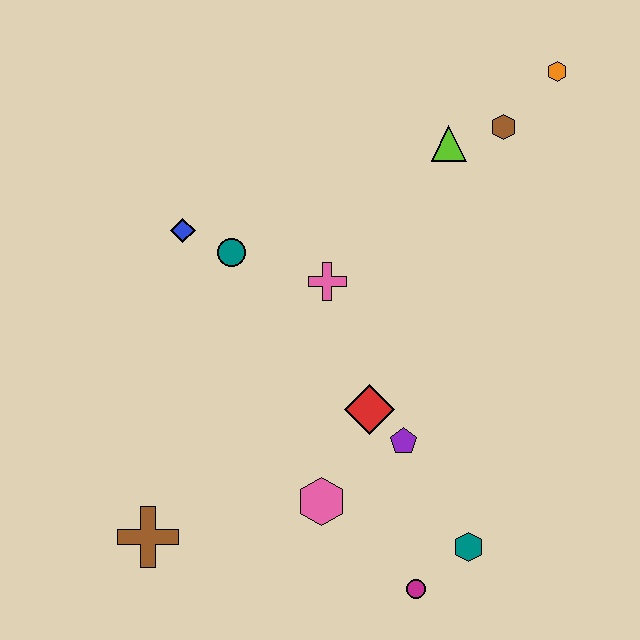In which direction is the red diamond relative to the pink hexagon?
The red diamond is above the pink hexagon.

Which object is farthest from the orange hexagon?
The brown cross is farthest from the orange hexagon.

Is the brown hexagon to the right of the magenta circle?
Yes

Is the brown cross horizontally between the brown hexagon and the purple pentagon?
No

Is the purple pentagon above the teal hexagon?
Yes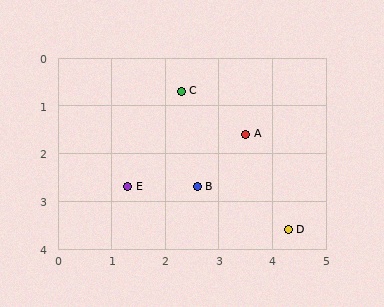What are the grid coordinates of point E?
Point E is at approximately (1.3, 2.7).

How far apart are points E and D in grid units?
Points E and D are about 3.1 grid units apart.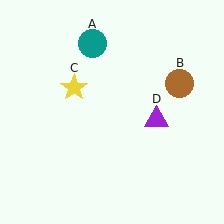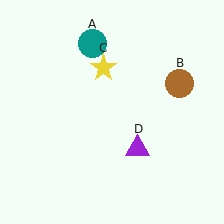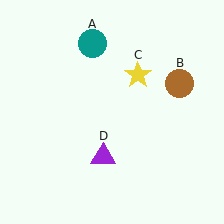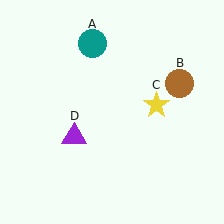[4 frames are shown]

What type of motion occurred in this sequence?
The yellow star (object C), purple triangle (object D) rotated clockwise around the center of the scene.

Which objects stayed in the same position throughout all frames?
Teal circle (object A) and brown circle (object B) remained stationary.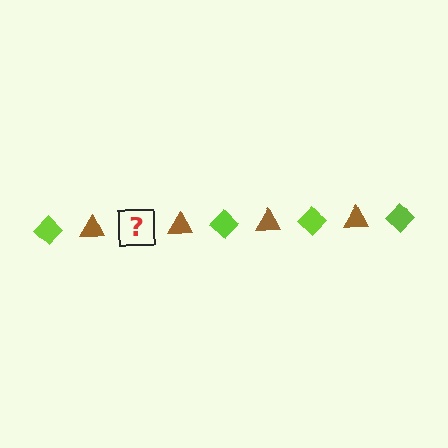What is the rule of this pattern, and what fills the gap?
The rule is that the pattern alternates between lime diamond and brown triangle. The gap should be filled with a lime diamond.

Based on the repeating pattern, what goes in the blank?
The blank should be a lime diamond.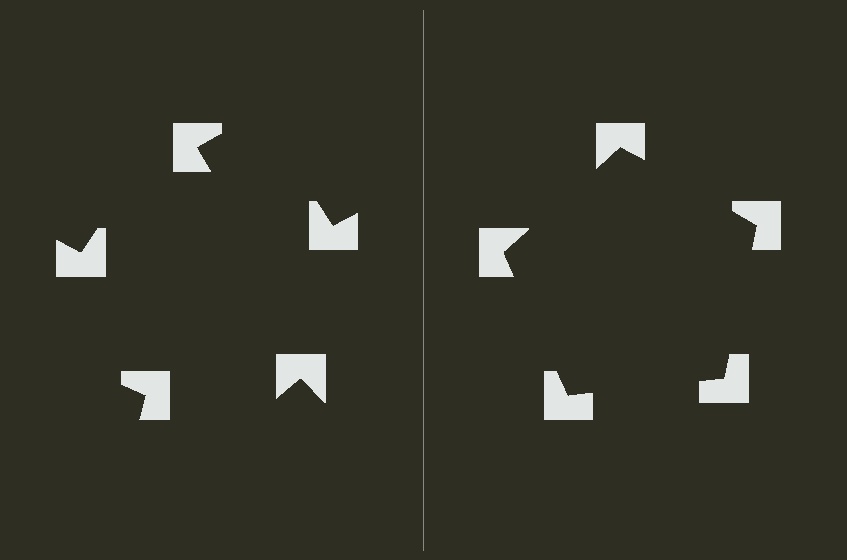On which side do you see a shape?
An illusory pentagon appears on the right side. On the left side the wedge cuts are rotated, so no coherent shape forms.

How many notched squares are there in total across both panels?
10 — 5 on each side.